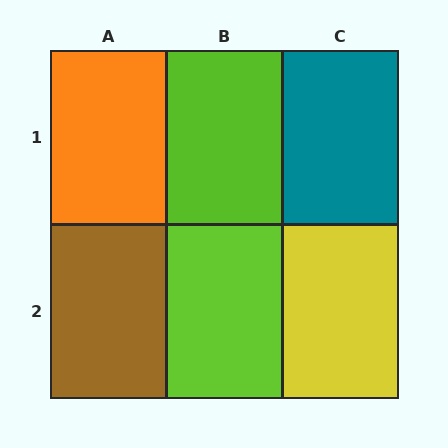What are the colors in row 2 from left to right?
Brown, lime, yellow.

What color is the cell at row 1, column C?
Teal.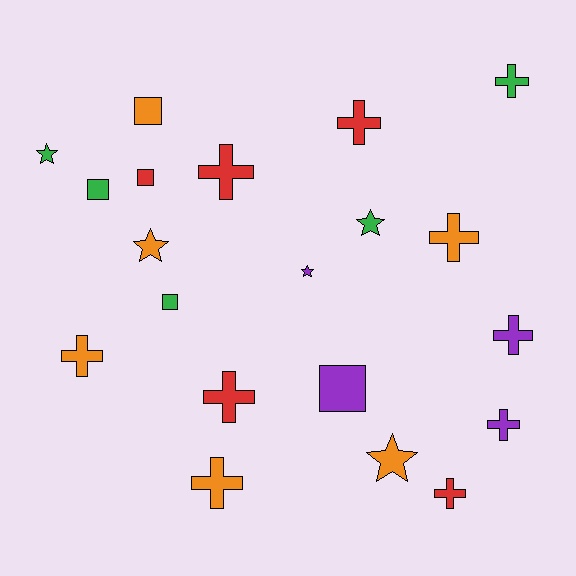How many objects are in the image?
There are 20 objects.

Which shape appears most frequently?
Cross, with 10 objects.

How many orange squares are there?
There is 1 orange square.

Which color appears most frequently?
Orange, with 6 objects.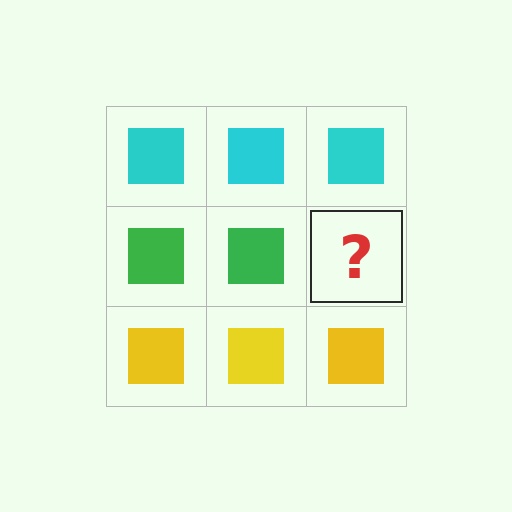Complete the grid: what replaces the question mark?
The question mark should be replaced with a green square.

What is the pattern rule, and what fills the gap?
The rule is that each row has a consistent color. The gap should be filled with a green square.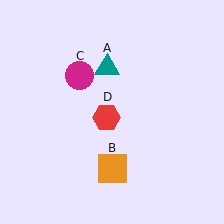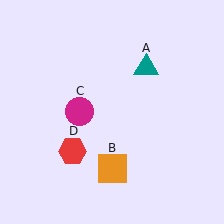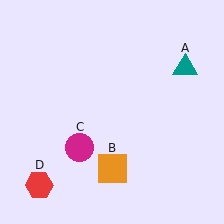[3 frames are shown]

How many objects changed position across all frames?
3 objects changed position: teal triangle (object A), magenta circle (object C), red hexagon (object D).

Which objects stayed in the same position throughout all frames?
Orange square (object B) remained stationary.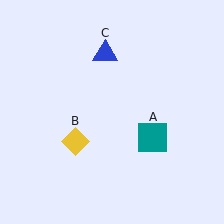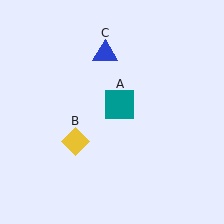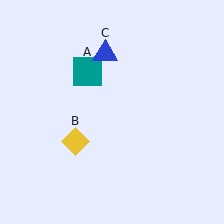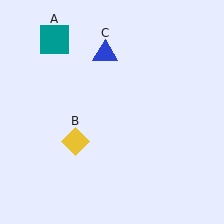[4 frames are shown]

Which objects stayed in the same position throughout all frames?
Yellow diamond (object B) and blue triangle (object C) remained stationary.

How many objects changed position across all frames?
1 object changed position: teal square (object A).